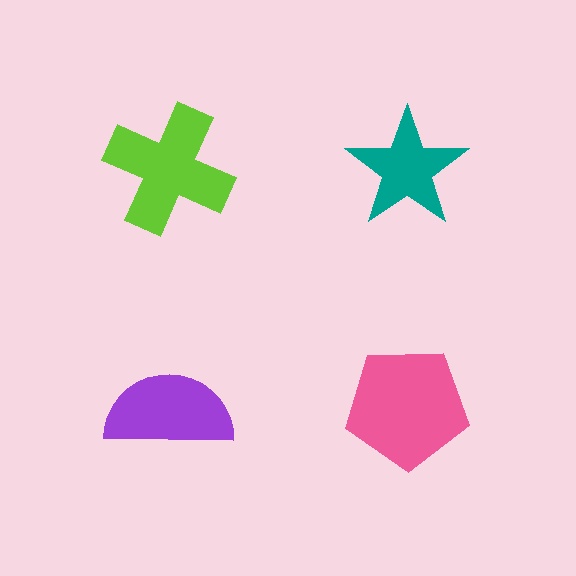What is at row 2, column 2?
A pink pentagon.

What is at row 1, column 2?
A teal star.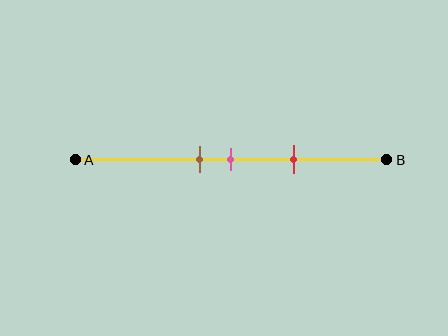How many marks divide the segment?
There are 3 marks dividing the segment.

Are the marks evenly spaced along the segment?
Yes, the marks are approximately evenly spaced.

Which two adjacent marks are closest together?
The brown and pink marks are the closest adjacent pair.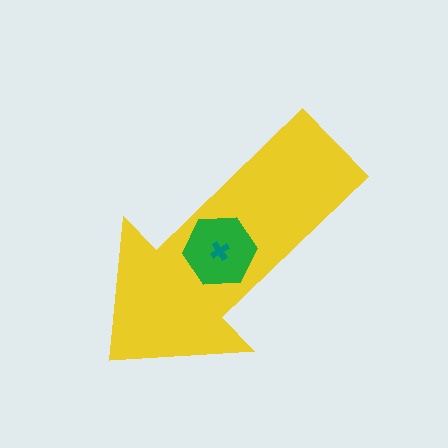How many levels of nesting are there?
3.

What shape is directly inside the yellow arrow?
The green hexagon.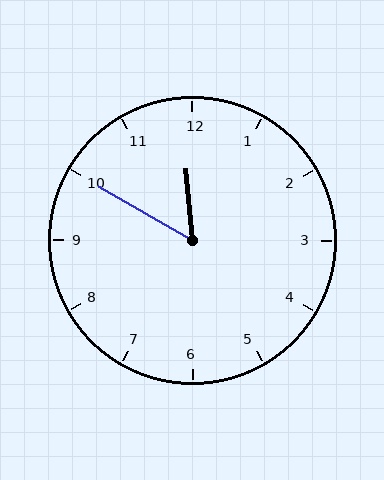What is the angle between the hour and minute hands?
Approximately 55 degrees.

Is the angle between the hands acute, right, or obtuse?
It is acute.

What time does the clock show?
11:50.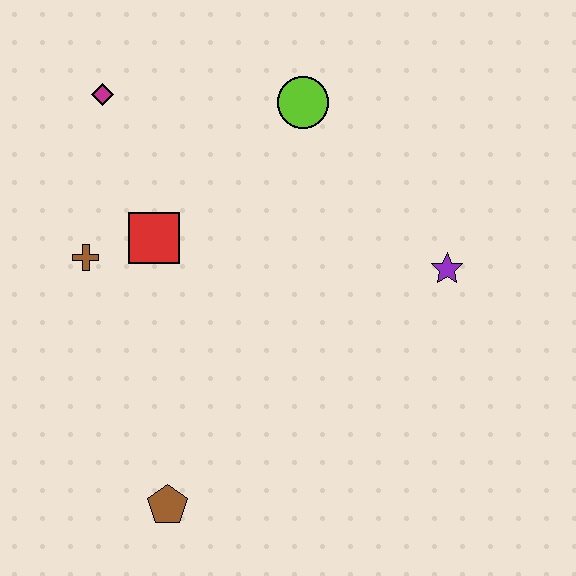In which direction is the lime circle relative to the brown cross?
The lime circle is to the right of the brown cross.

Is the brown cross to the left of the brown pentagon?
Yes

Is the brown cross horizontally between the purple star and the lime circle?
No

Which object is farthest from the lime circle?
The brown pentagon is farthest from the lime circle.